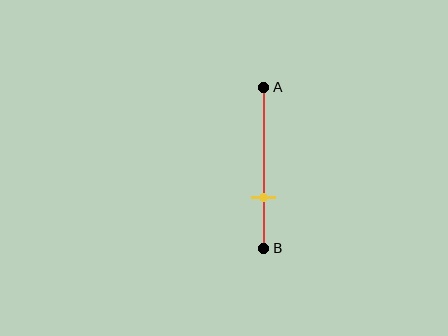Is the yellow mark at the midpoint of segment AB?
No, the mark is at about 70% from A, not at the 50% midpoint.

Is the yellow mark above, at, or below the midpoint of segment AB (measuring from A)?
The yellow mark is below the midpoint of segment AB.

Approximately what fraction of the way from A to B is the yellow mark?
The yellow mark is approximately 70% of the way from A to B.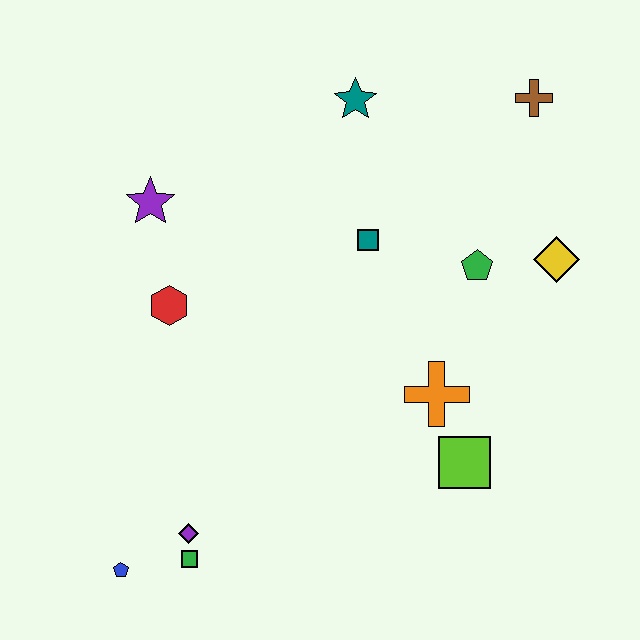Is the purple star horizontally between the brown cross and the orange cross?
No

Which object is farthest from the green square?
The brown cross is farthest from the green square.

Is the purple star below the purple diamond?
No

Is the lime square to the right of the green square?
Yes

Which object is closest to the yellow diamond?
The green pentagon is closest to the yellow diamond.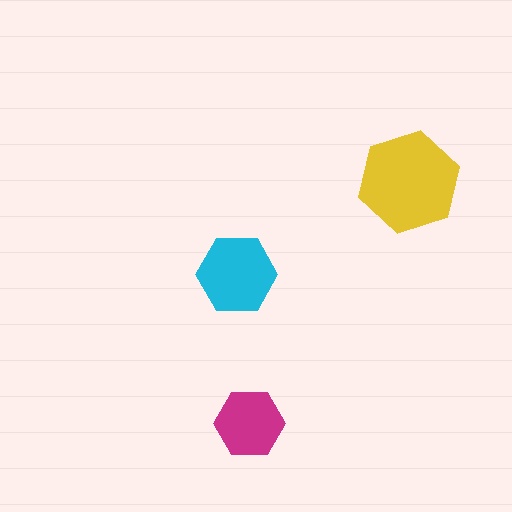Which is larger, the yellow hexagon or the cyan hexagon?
The yellow one.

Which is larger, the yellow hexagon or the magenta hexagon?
The yellow one.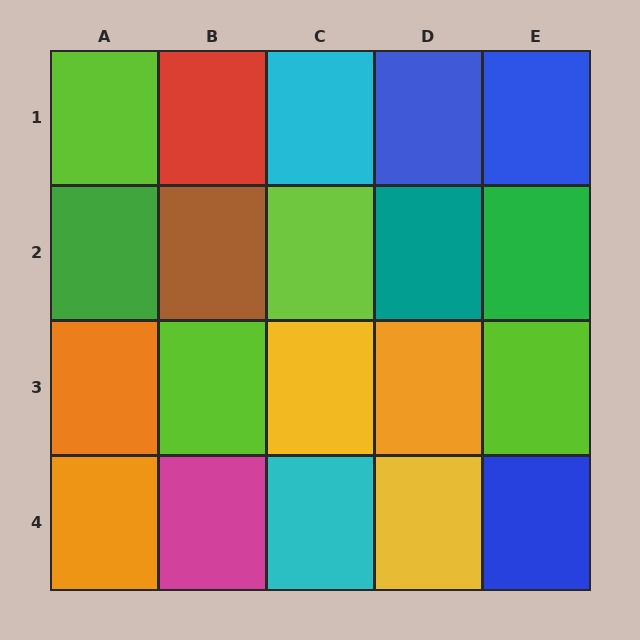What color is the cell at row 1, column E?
Blue.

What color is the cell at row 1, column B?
Red.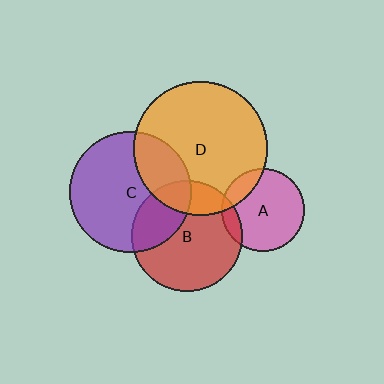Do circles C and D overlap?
Yes.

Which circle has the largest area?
Circle D (orange).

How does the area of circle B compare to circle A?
Approximately 1.8 times.